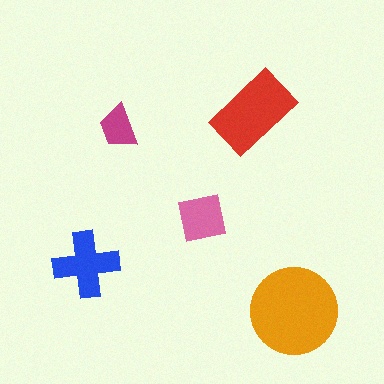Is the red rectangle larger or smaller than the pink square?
Larger.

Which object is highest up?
The red rectangle is topmost.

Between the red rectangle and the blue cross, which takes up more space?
The red rectangle.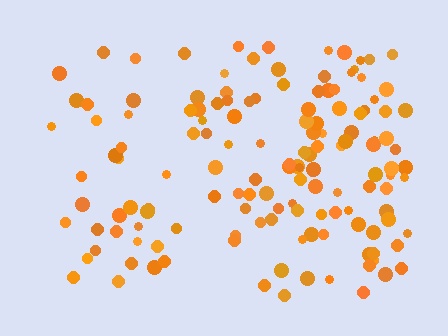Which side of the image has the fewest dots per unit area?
The left.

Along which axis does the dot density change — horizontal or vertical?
Horizontal.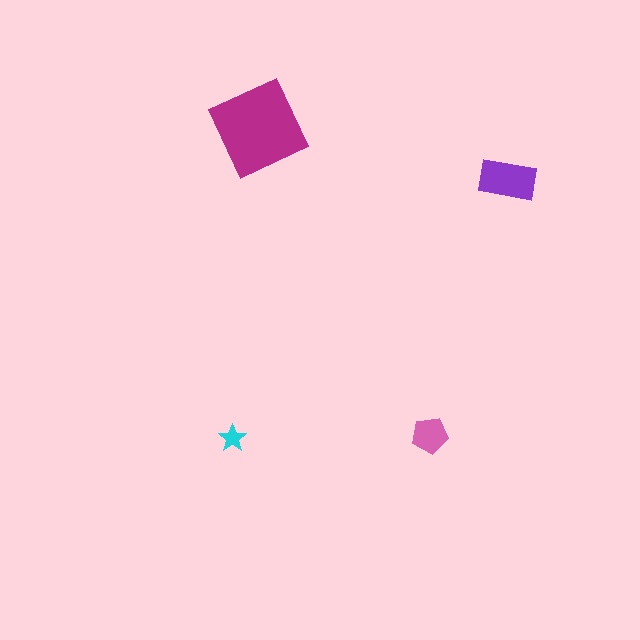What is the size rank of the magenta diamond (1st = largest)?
1st.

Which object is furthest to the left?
The cyan star is leftmost.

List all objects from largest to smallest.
The magenta diamond, the purple rectangle, the pink pentagon, the cyan star.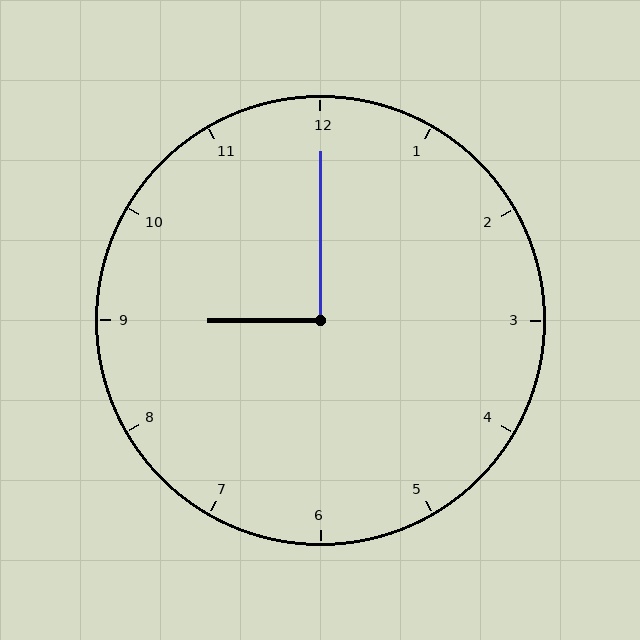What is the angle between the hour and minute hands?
Approximately 90 degrees.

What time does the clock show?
9:00.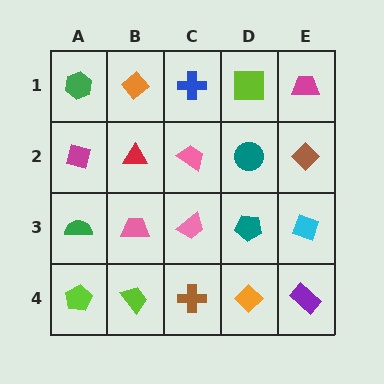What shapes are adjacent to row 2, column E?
A magenta trapezoid (row 1, column E), a cyan diamond (row 3, column E), a teal circle (row 2, column D).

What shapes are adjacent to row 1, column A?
A magenta square (row 2, column A), an orange diamond (row 1, column B).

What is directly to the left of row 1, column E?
A lime square.